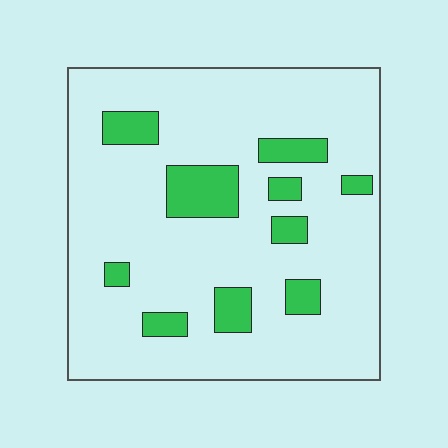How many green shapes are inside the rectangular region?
10.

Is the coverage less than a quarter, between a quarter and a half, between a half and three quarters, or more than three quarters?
Less than a quarter.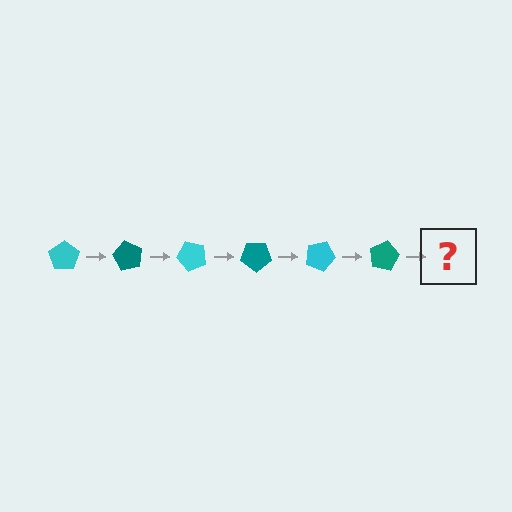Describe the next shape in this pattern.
It should be a cyan pentagon, rotated 360 degrees from the start.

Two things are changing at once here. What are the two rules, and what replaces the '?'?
The two rules are that it rotates 60 degrees each step and the color cycles through cyan and teal. The '?' should be a cyan pentagon, rotated 360 degrees from the start.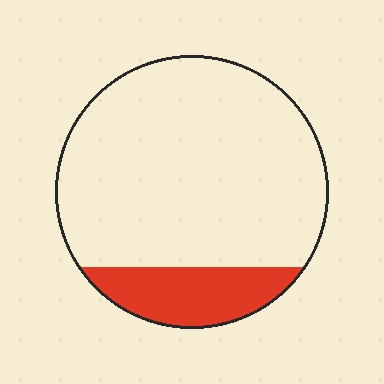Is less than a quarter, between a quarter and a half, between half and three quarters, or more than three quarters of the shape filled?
Less than a quarter.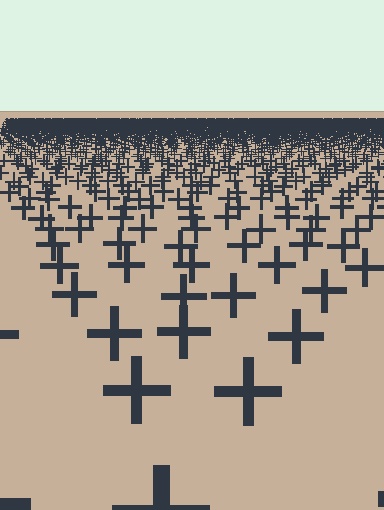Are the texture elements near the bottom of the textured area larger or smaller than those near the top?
Larger. Near the bottom, elements are closer to the viewer and appear at a bigger on-screen size.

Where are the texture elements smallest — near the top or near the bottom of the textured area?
Near the top.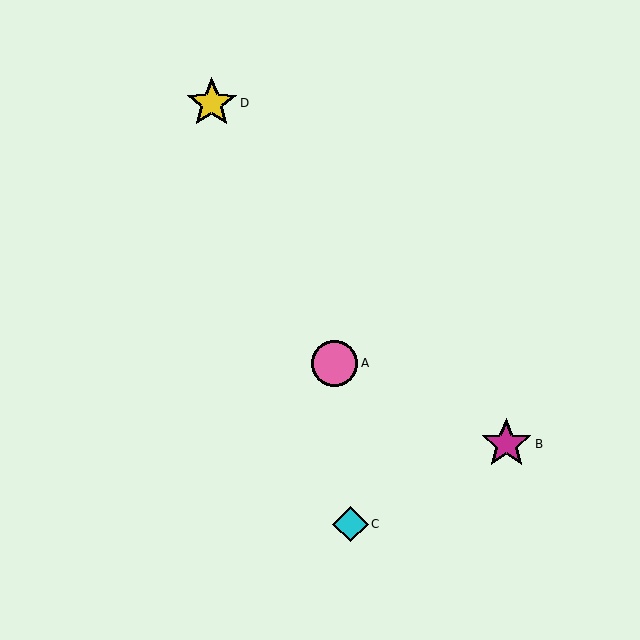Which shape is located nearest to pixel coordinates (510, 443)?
The magenta star (labeled B) at (506, 444) is nearest to that location.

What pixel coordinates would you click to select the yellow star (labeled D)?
Click at (212, 103) to select the yellow star D.